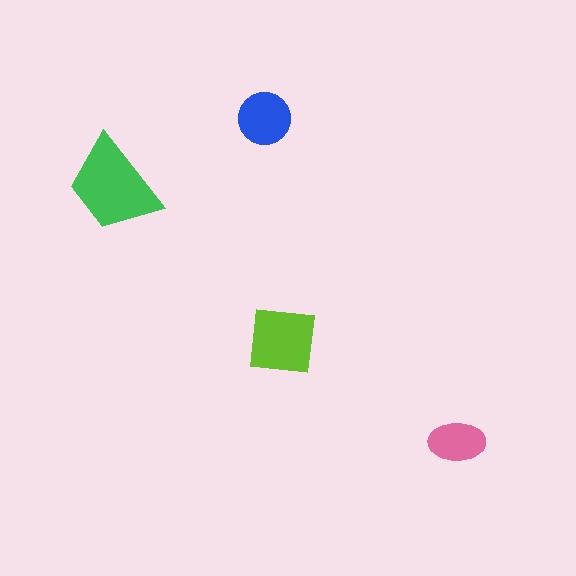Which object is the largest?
The green trapezoid.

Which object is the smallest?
The pink ellipse.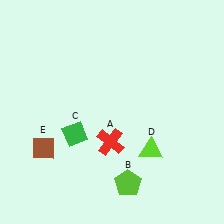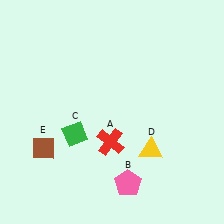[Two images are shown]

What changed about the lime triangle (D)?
In Image 1, D is lime. In Image 2, it changed to yellow.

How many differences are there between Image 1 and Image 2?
There are 2 differences between the two images.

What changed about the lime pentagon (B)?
In Image 1, B is lime. In Image 2, it changed to pink.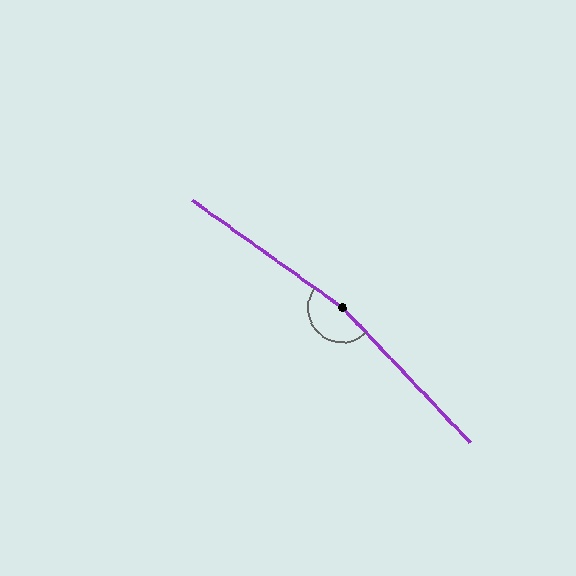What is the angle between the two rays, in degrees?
Approximately 169 degrees.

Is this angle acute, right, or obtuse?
It is obtuse.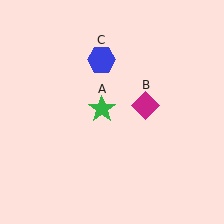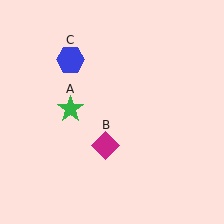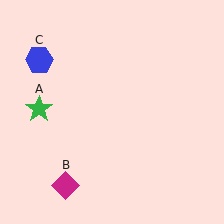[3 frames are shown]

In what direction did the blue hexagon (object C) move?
The blue hexagon (object C) moved left.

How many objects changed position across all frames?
3 objects changed position: green star (object A), magenta diamond (object B), blue hexagon (object C).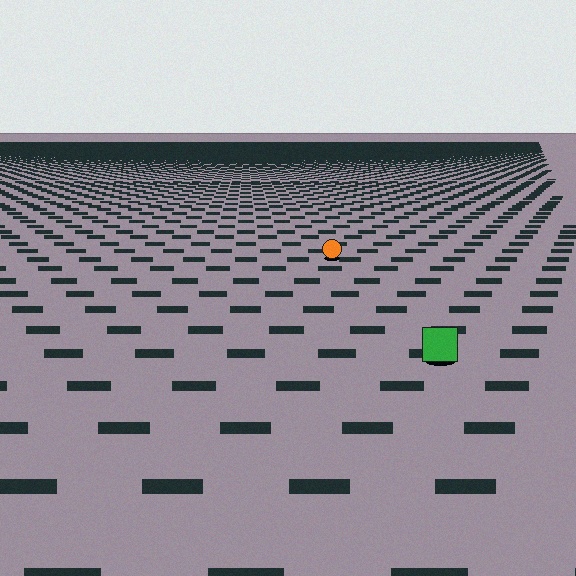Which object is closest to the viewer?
The green square is closest. The texture marks near it are larger and more spread out.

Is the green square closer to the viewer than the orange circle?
Yes. The green square is closer — you can tell from the texture gradient: the ground texture is coarser near it.